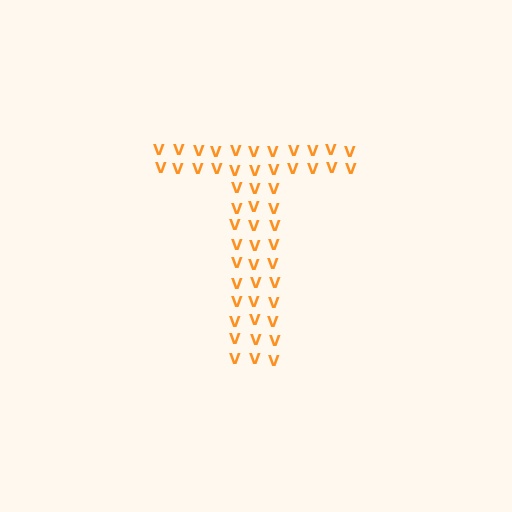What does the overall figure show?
The overall figure shows the letter T.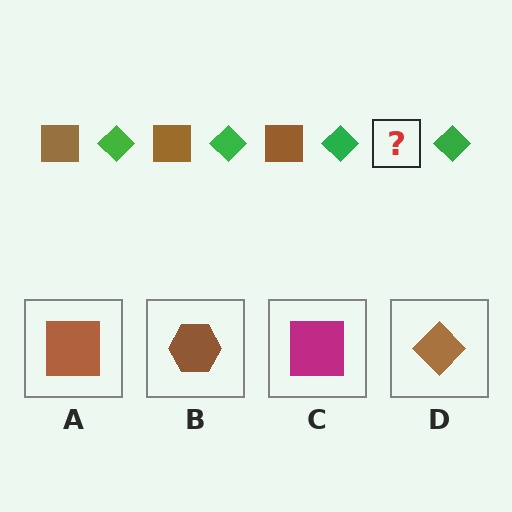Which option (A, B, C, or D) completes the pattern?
A.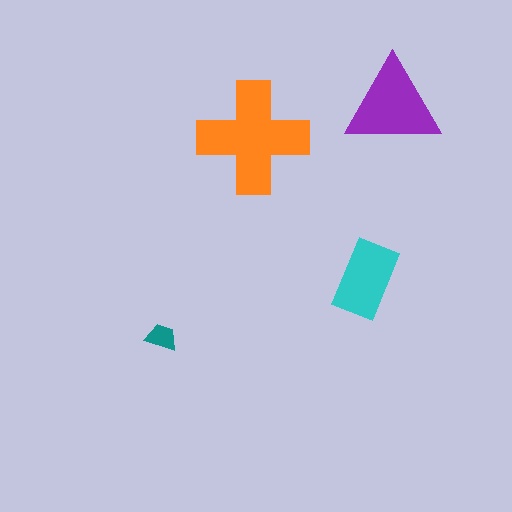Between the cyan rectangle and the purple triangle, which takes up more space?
The purple triangle.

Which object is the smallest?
The teal trapezoid.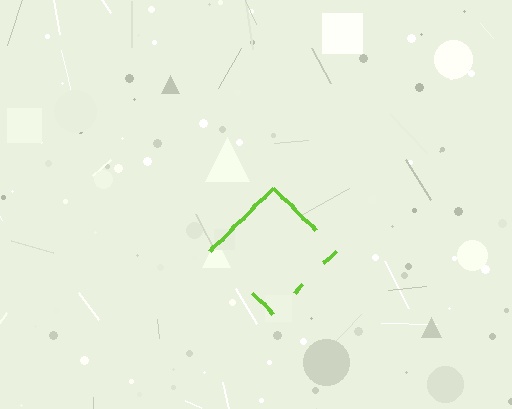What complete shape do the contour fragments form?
The contour fragments form a diamond.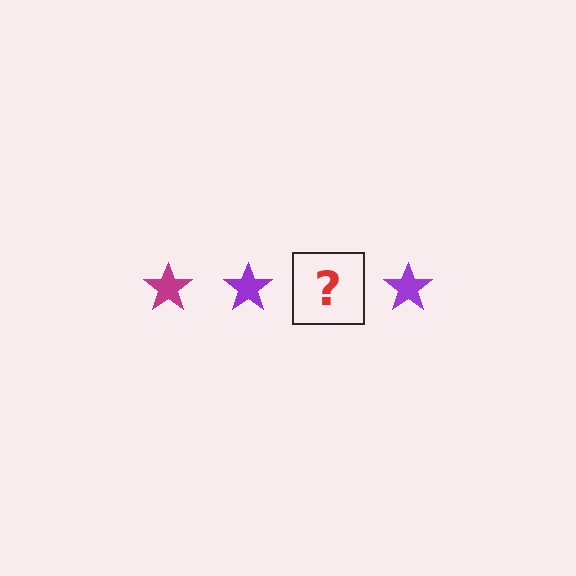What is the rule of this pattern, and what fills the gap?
The rule is that the pattern cycles through magenta, purple stars. The gap should be filled with a magenta star.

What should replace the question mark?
The question mark should be replaced with a magenta star.